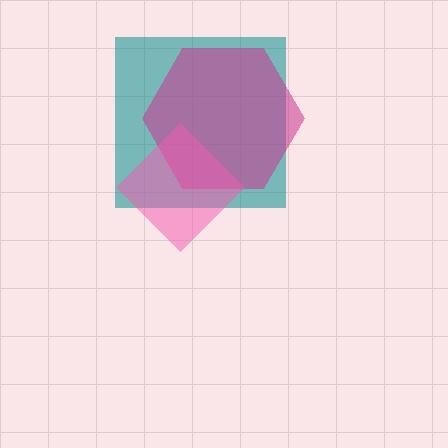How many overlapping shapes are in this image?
There are 3 overlapping shapes in the image.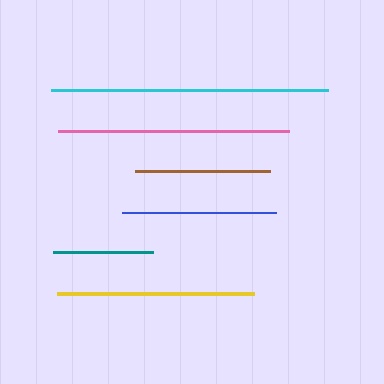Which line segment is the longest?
The cyan line is the longest at approximately 276 pixels.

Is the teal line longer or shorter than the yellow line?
The yellow line is longer than the teal line.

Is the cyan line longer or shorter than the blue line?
The cyan line is longer than the blue line.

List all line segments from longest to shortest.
From longest to shortest: cyan, pink, yellow, blue, brown, teal.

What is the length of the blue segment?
The blue segment is approximately 153 pixels long.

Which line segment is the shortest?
The teal line is the shortest at approximately 100 pixels.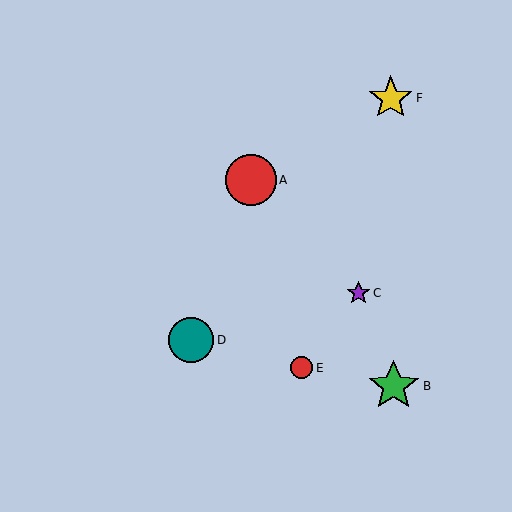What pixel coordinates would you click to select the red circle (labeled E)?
Click at (301, 368) to select the red circle E.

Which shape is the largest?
The green star (labeled B) is the largest.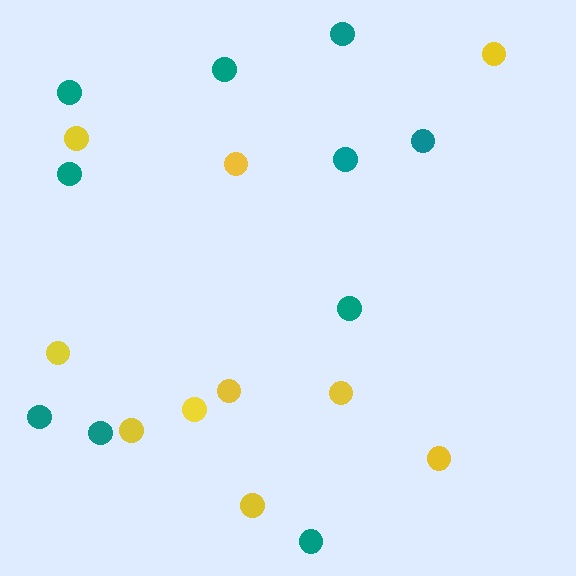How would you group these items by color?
There are 2 groups: one group of yellow circles (10) and one group of teal circles (10).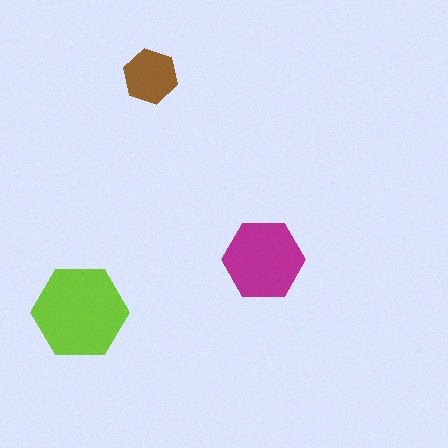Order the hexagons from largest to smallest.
the lime one, the magenta one, the brown one.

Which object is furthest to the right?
The magenta hexagon is rightmost.